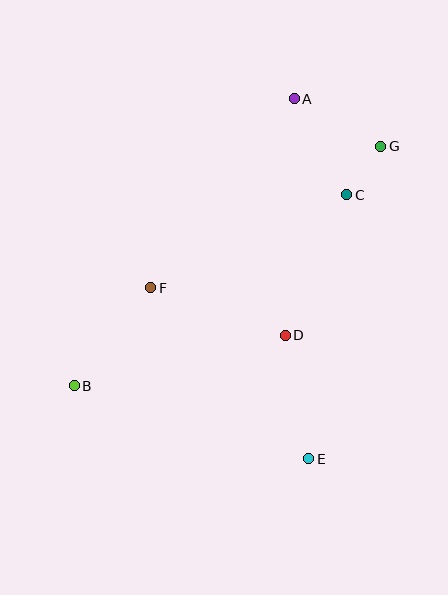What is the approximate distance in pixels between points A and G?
The distance between A and G is approximately 99 pixels.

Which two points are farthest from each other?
Points B and G are farthest from each other.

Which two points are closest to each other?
Points C and G are closest to each other.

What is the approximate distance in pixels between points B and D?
The distance between B and D is approximately 217 pixels.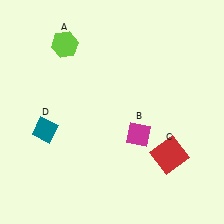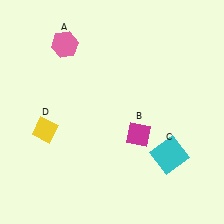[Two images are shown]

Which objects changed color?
A changed from lime to pink. C changed from red to cyan. D changed from teal to yellow.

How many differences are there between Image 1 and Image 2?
There are 3 differences between the two images.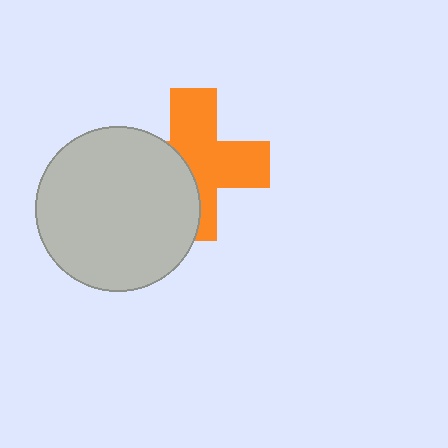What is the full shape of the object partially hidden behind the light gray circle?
The partially hidden object is an orange cross.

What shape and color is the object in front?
The object in front is a light gray circle.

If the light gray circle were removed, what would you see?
You would see the complete orange cross.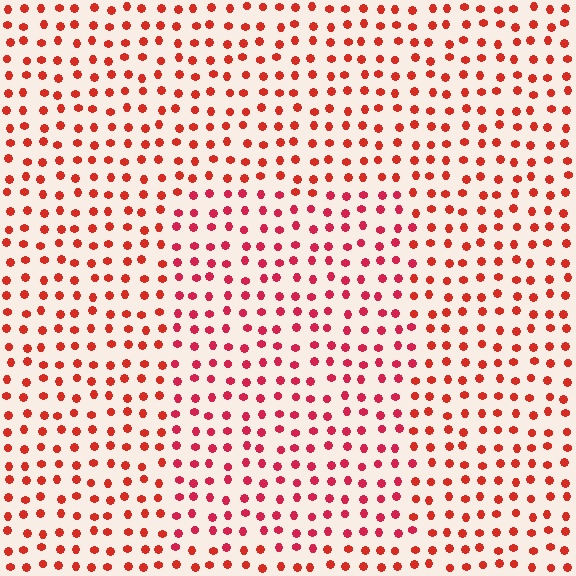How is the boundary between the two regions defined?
The boundary is defined purely by a slight shift in hue (about 19 degrees). Spacing, size, and orientation are identical on both sides.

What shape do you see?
I see a rectangle.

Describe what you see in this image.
The image is filled with small red elements in a uniform arrangement. A rectangle-shaped region is visible where the elements are tinted to a slightly different hue, forming a subtle color boundary.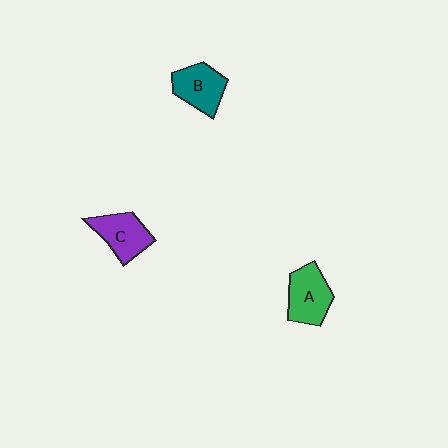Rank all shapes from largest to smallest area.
From largest to smallest: A (green), C (purple), B (teal).